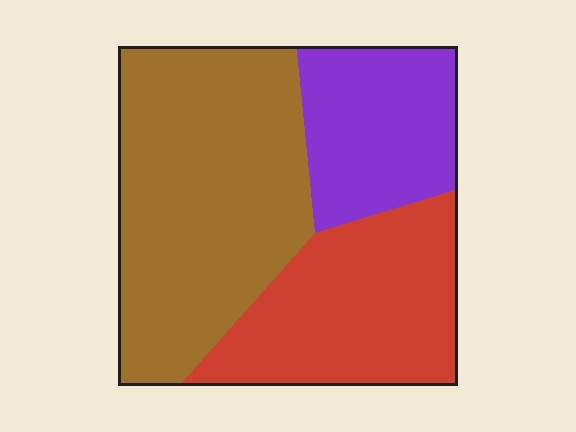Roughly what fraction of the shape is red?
Red takes up between a quarter and a half of the shape.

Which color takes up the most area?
Brown, at roughly 45%.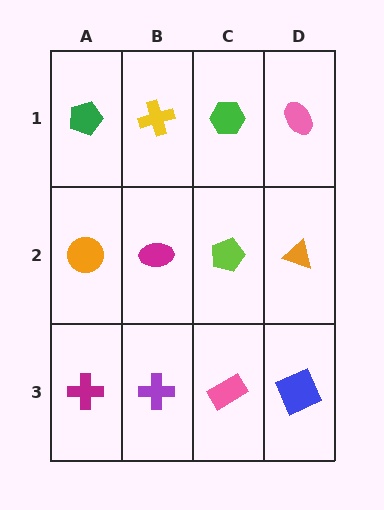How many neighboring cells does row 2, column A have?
3.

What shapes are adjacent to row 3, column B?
A magenta ellipse (row 2, column B), a magenta cross (row 3, column A), a pink rectangle (row 3, column C).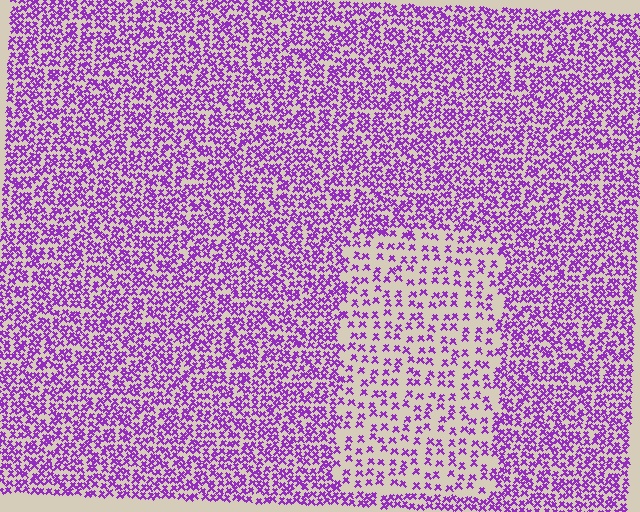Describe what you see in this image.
The image contains small purple elements arranged at two different densities. A rectangle-shaped region is visible where the elements are less densely packed than the surrounding area.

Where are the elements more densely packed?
The elements are more densely packed outside the rectangle boundary.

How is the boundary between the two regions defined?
The boundary is defined by a change in element density (approximately 2.1x ratio). All elements are the same color, size, and shape.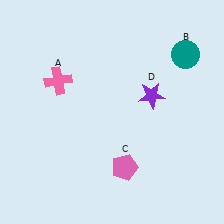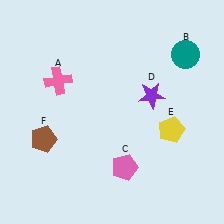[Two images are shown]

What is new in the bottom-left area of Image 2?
A brown pentagon (F) was added in the bottom-left area of Image 2.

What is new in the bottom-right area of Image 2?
A yellow pentagon (E) was added in the bottom-right area of Image 2.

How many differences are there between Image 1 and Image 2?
There are 2 differences between the two images.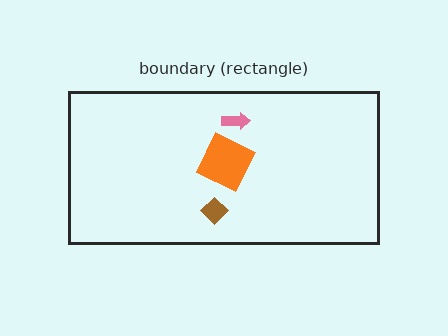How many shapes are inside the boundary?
3 inside, 0 outside.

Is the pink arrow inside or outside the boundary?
Inside.